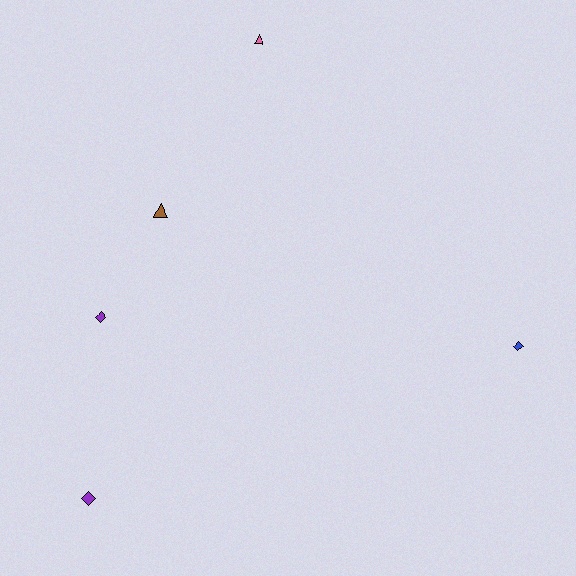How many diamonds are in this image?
There are 3 diamonds.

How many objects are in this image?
There are 5 objects.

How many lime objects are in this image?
There are no lime objects.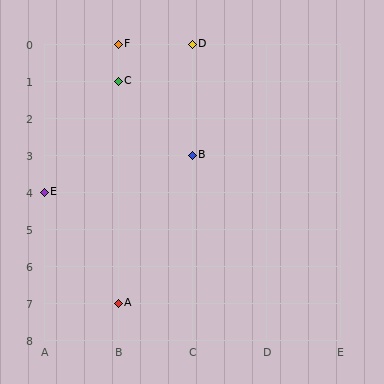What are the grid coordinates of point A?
Point A is at grid coordinates (B, 7).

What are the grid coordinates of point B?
Point B is at grid coordinates (C, 3).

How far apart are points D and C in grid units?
Points D and C are 1 column and 1 row apart (about 1.4 grid units diagonally).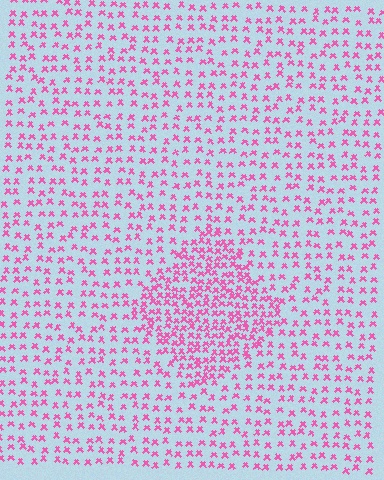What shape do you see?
I see a diamond.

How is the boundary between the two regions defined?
The boundary is defined by a change in element density (approximately 2.0x ratio). All elements are the same color, size, and shape.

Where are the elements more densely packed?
The elements are more densely packed inside the diamond boundary.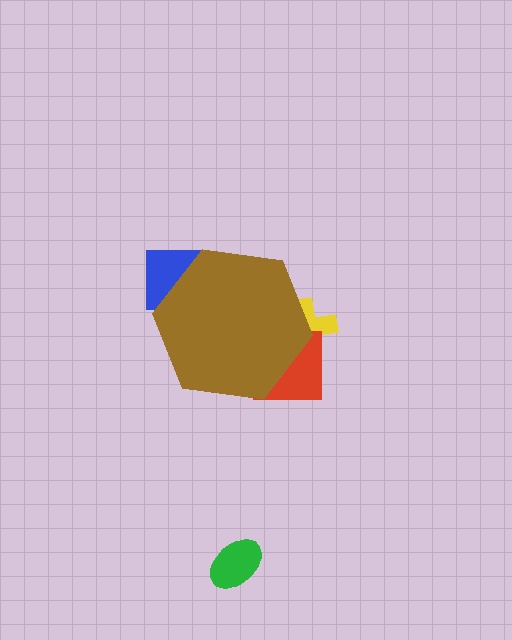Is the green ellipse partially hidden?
No, the green ellipse is fully visible.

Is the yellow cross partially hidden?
Yes, the yellow cross is partially hidden behind the brown hexagon.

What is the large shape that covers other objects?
A brown hexagon.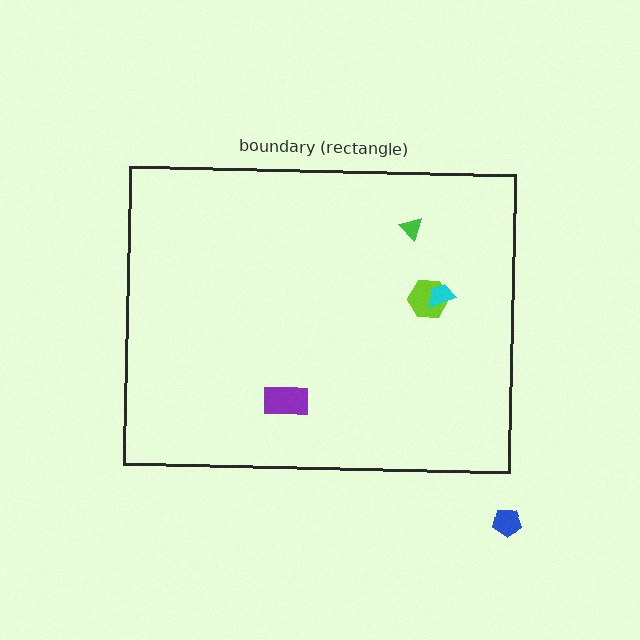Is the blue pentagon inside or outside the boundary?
Outside.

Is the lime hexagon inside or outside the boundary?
Inside.